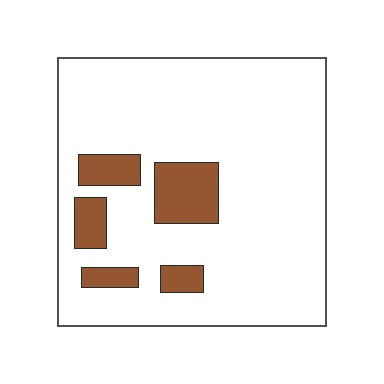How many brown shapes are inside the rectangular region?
5.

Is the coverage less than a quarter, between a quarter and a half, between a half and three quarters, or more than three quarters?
Less than a quarter.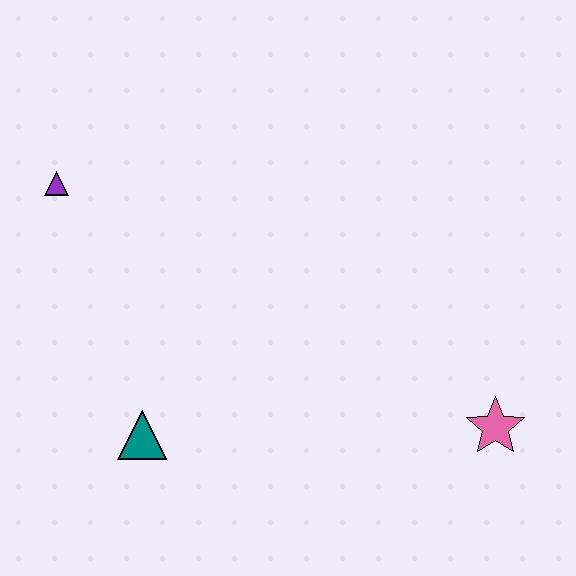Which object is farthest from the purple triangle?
The pink star is farthest from the purple triangle.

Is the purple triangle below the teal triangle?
No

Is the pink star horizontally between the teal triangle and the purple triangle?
No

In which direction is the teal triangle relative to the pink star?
The teal triangle is to the left of the pink star.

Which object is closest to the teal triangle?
The purple triangle is closest to the teal triangle.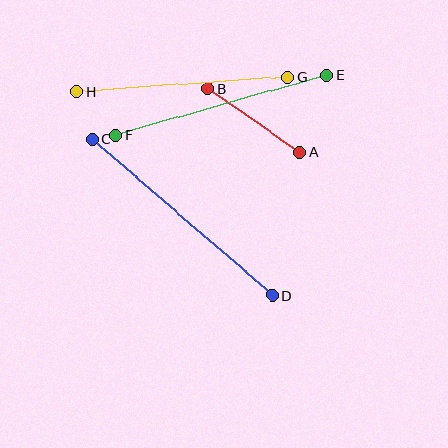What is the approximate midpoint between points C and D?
The midpoint is at approximately (182, 217) pixels.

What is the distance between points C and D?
The distance is approximately 239 pixels.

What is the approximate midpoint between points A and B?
The midpoint is at approximately (254, 120) pixels.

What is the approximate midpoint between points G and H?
The midpoint is at approximately (182, 84) pixels.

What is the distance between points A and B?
The distance is approximately 111 pixels.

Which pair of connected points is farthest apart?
Points C and D are farthest apart.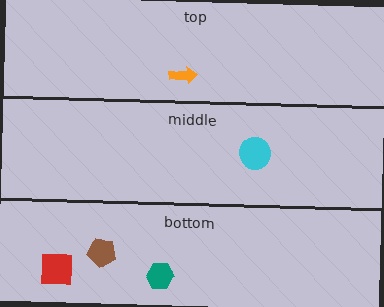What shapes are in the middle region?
The cyan circle.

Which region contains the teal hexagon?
The bottom region.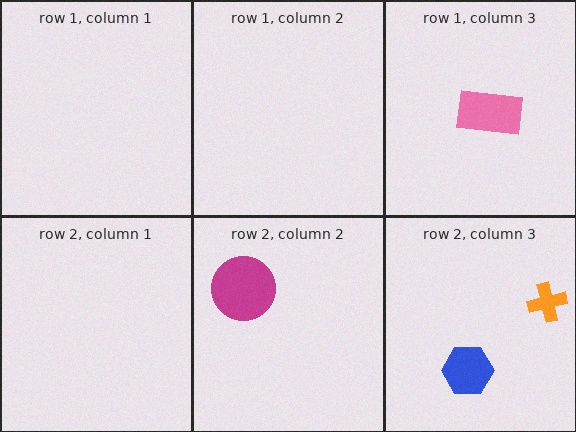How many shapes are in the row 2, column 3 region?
2.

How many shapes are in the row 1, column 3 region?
1.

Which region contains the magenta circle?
The row 2, column 2 region.